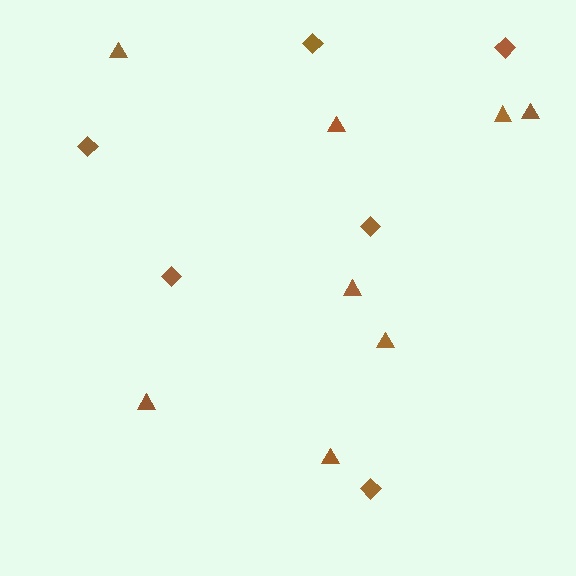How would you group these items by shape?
There are 2 groups: one group of triangles (8) and one group of diamonds (6).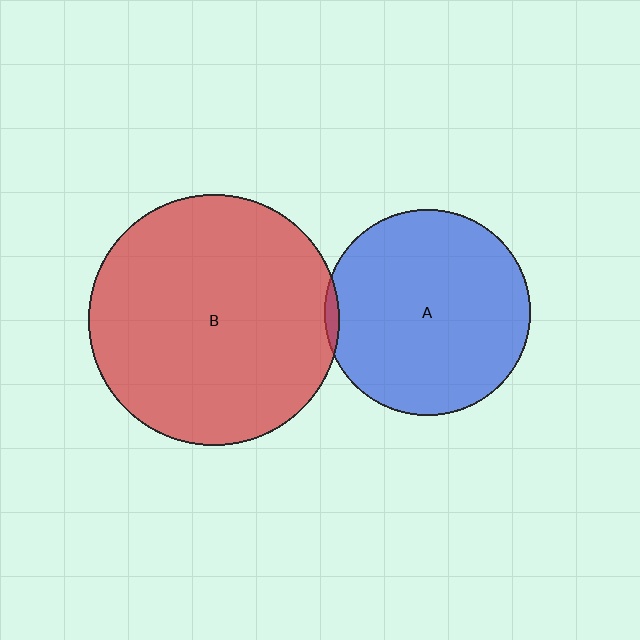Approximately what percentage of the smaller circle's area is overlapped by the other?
Approximately 5%.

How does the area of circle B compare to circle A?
Approximately 1.5 times.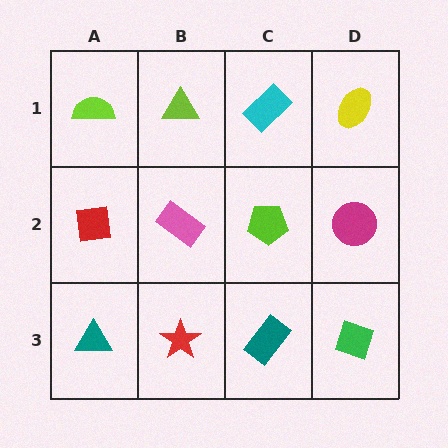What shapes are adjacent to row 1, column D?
A magenta circle (row 2, column D), a cyan rectangle (row 1, column C).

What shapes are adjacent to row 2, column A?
A lime semicircle (row 1, column A), a teal triangle (row 3, column A), a pink rectangle (row 2, column B).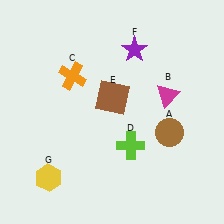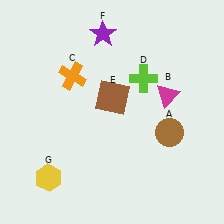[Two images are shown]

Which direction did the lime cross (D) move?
The lime cross (D) moved up.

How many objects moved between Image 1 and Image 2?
2 objects moved between the two images.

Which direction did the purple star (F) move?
The purple star (F) moved left.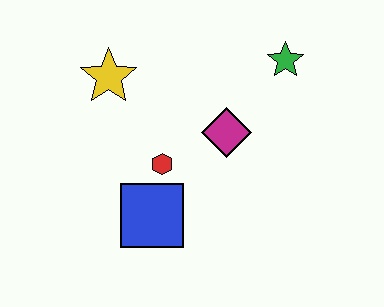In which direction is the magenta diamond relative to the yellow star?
The magenta diamond is to the right of the yellow star.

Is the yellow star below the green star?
Yes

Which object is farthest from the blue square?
The green star is farthest from the blue square.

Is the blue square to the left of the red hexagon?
Yes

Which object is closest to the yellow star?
The red hexagon is closest to the yellow star.